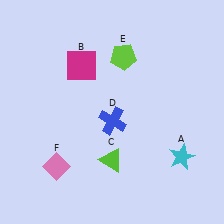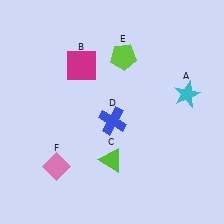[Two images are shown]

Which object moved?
The cyan star (A) moved up.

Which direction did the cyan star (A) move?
The cyan star (A) moved up.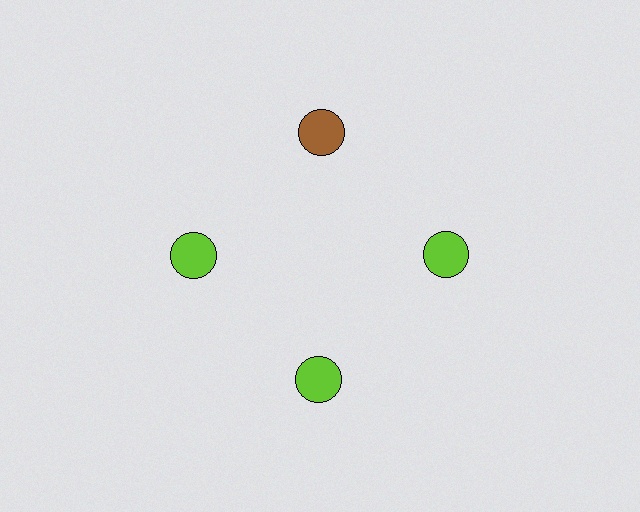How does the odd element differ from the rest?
It has a different color: brown instead of lime.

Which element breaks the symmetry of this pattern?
The brown circle at roughly the 12 o'clock position breaks the symmetry. All other shapes are lime circles.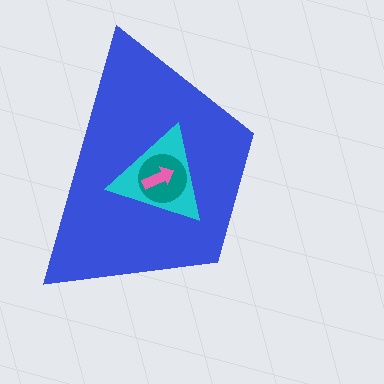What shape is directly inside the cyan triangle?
The teal circle.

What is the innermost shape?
The pink arrow.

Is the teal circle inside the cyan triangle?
Yes.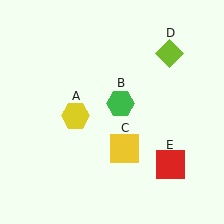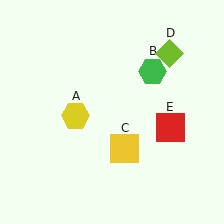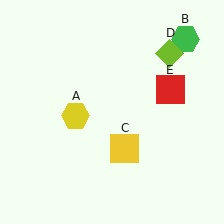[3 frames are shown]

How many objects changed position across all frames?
2 objects changed position: green hexagon (object B), red square (object E).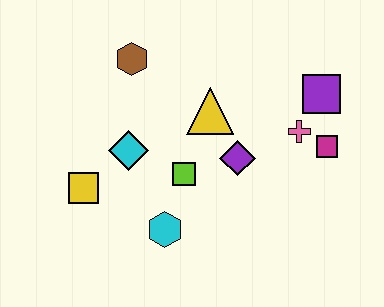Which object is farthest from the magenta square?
The yellow square is farthest from the magenta square.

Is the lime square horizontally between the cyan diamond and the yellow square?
No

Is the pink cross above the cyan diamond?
Yes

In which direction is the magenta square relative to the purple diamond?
The magenta square is to the right of the purple diamond.